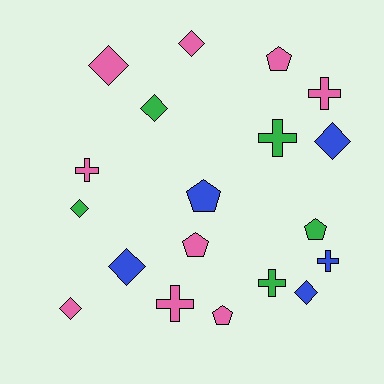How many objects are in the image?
There are 19 objects.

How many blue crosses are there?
There is 1 blue cross.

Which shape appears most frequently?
Diamond, with 8 objects.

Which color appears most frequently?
Pink, with 9 objects.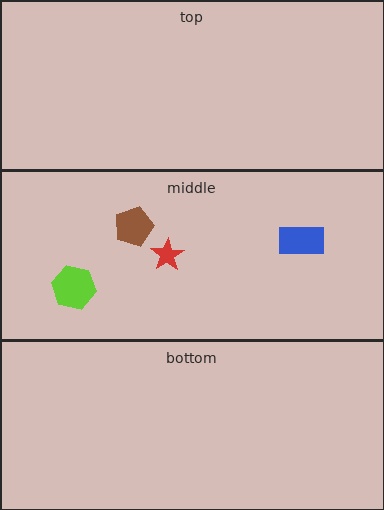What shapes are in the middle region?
The red star, the brown pentagon, the lime hexagon, the blue rectangle.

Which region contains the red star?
The middle region.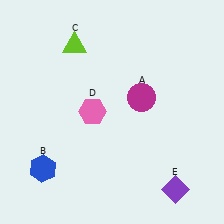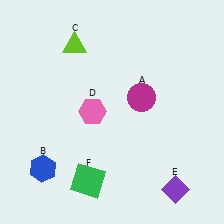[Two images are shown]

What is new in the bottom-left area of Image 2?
A green square (F) was added in the bottom-left area of Image 2.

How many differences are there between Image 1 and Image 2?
There is 1 difference between the two images.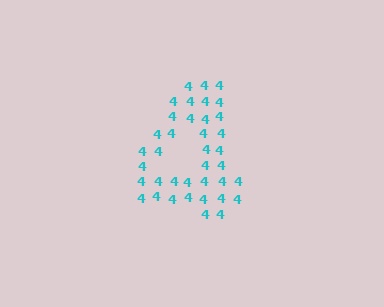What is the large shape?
The large shape is the digit 4.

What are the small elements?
The small elements are digit 4's.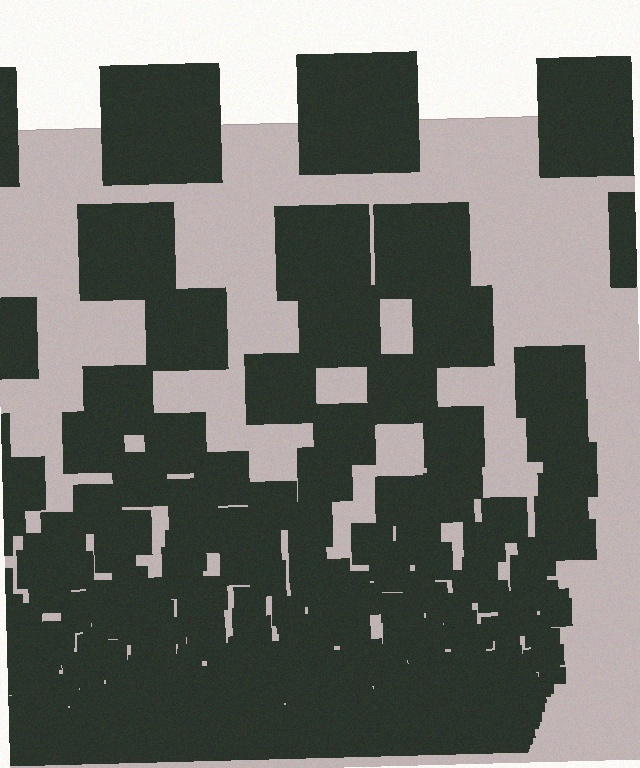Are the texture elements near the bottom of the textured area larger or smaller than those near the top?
Smaller. The gradient is inverted — elements near the bottom are smaller and denser.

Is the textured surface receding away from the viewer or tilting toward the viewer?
The surface appears to tilt toward the viewer. Texture elements get larger and sparser toward the top.